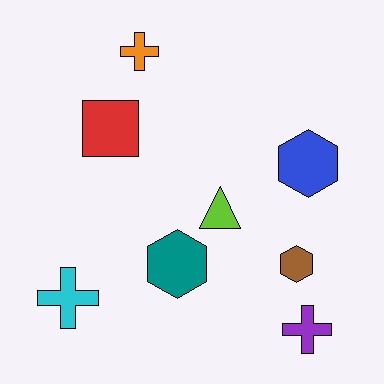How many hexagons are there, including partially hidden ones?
There are 3 hexagons.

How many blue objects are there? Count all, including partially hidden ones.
There is 1 blue object.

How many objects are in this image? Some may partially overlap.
There are 8 objects.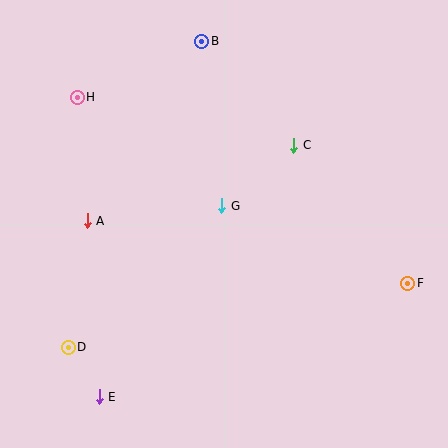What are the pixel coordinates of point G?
Point G is at (222, 206).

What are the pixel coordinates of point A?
Point A is at (87, 221).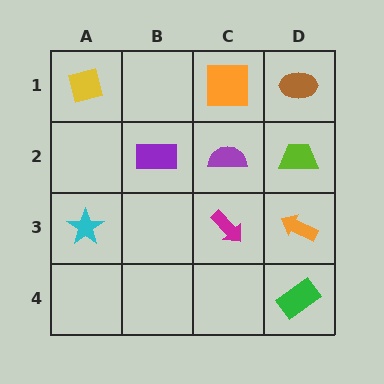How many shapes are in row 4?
1 shape.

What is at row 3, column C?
A magenta arrow.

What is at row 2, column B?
A purple rectangle.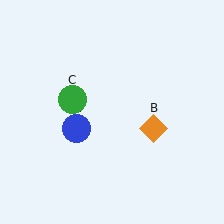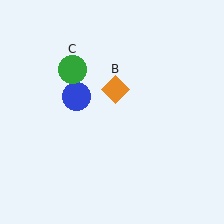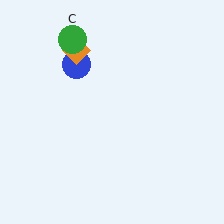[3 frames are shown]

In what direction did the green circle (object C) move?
The green circle (object C) moved up.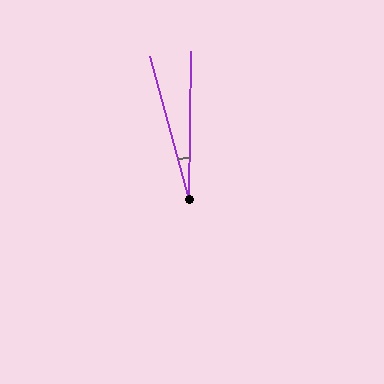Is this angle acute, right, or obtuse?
It is acute.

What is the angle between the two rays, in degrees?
Approximately 16 degrees.